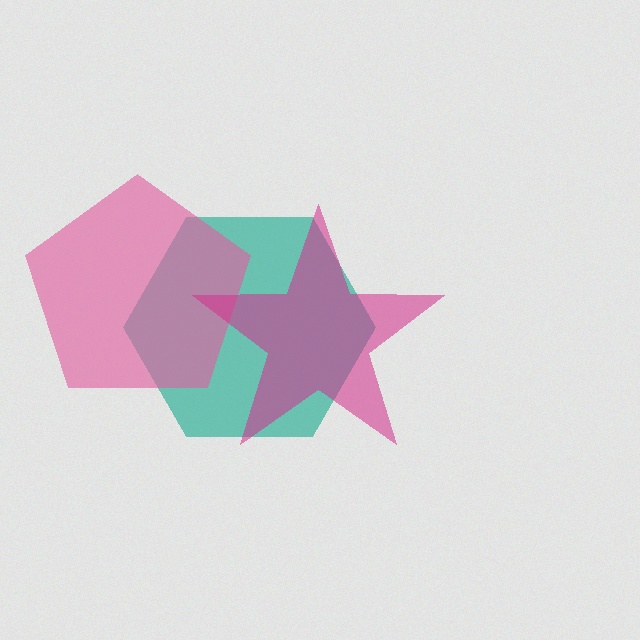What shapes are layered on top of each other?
The layered shapes are: a teal hexagon, a pink pentagon, a magenta star.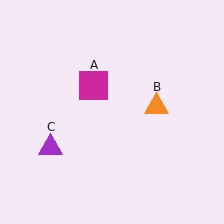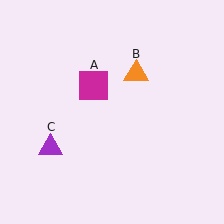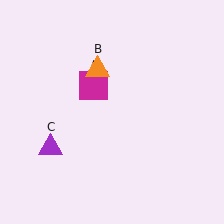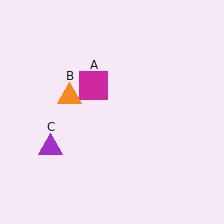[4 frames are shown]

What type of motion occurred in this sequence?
The orange triangle (object B) rotated counterclockwise around the center of the scene.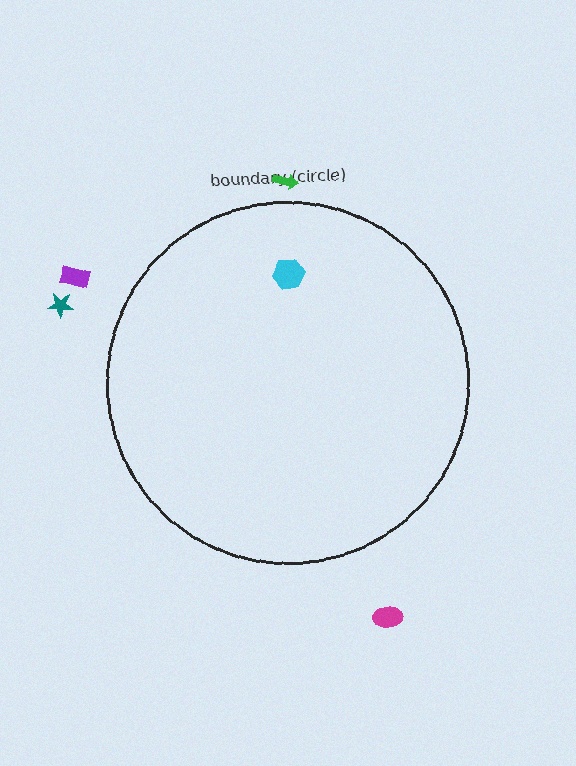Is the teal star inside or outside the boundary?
Outside.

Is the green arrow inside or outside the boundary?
Outside.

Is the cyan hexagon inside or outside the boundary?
Inside.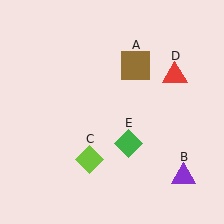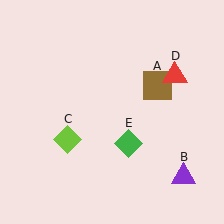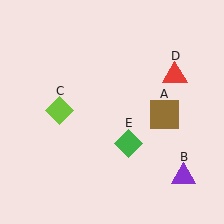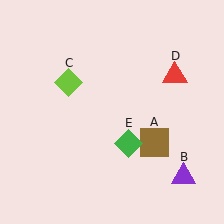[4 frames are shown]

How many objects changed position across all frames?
2 objects changed position: brown square (object A), lime diamond (object C).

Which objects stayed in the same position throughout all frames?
Purple triangle (object B) and red triangle (object D) and green diamond (object E) remained stationary.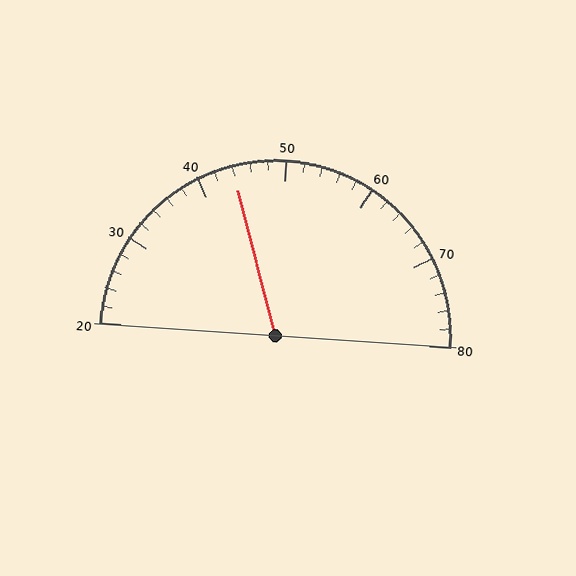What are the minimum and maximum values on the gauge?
The gauge ranges from 20 to 80.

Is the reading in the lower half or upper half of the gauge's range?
The reading is in the lower half of the range (20 to 80).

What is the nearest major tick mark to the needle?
The nearest major tick mark is 40.